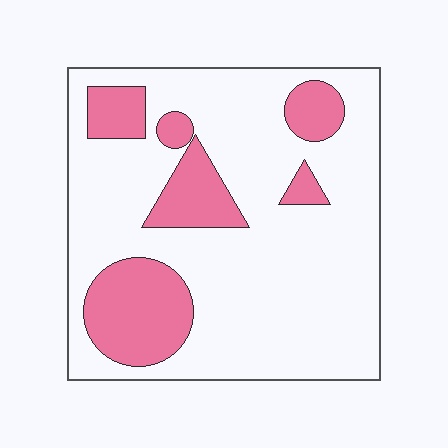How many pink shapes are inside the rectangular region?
6.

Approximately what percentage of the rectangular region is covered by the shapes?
Approximately 25%.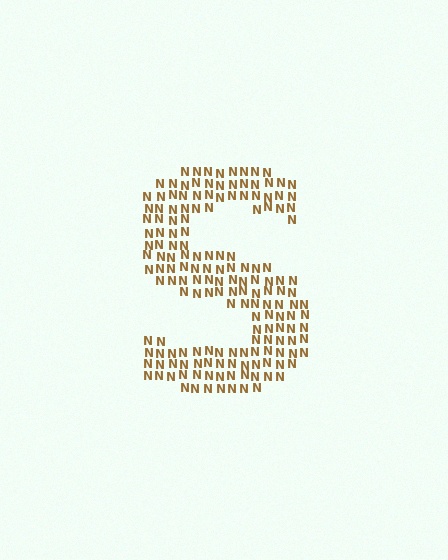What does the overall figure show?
The overall figure shows the letter S.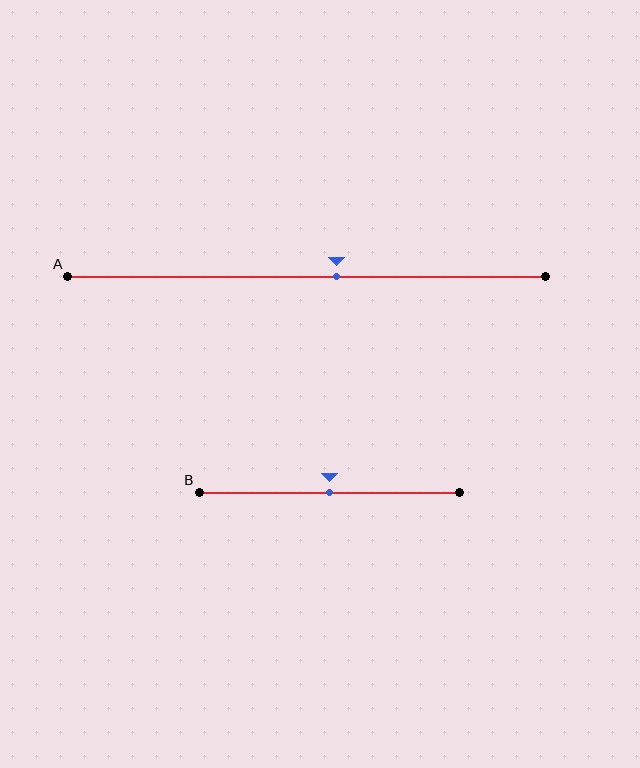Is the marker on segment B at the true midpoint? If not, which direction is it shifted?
Yes, the marker on segment B is at the true midpoint.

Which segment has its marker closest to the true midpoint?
Segment B has its marker closest to the true midpoint.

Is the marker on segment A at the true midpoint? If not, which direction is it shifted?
No, the marker on segment A is shifted to the right by about 6% of the segment length.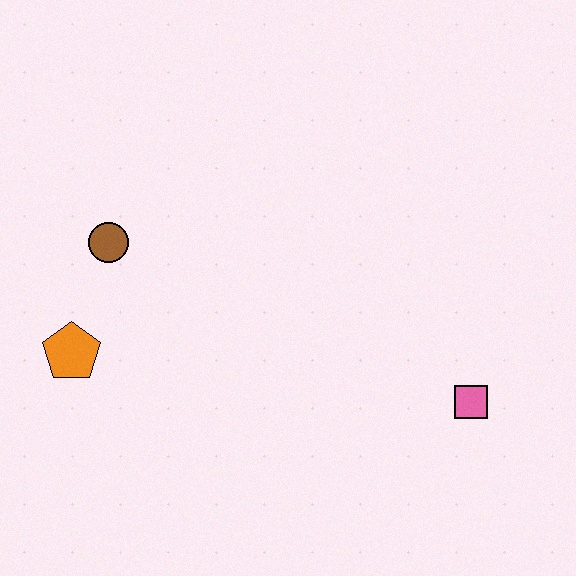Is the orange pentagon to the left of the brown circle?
Yes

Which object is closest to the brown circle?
The orange pentagon is closest to the brown circle.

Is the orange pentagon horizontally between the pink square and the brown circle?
No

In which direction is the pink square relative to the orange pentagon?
The pink square is to the right of the orange pentagon.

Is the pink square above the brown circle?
No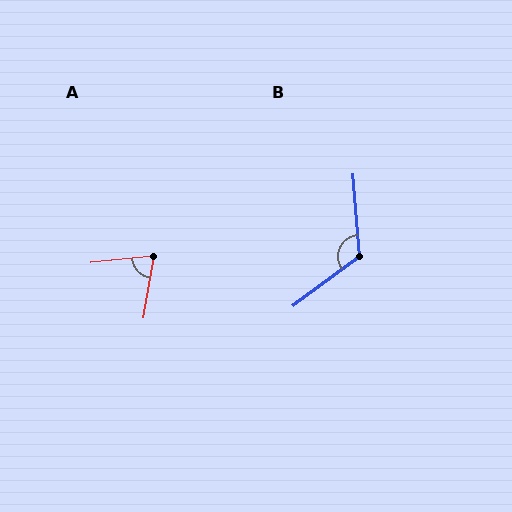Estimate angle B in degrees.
Approximately 122 degrees.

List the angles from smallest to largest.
A (74°), B (122°).